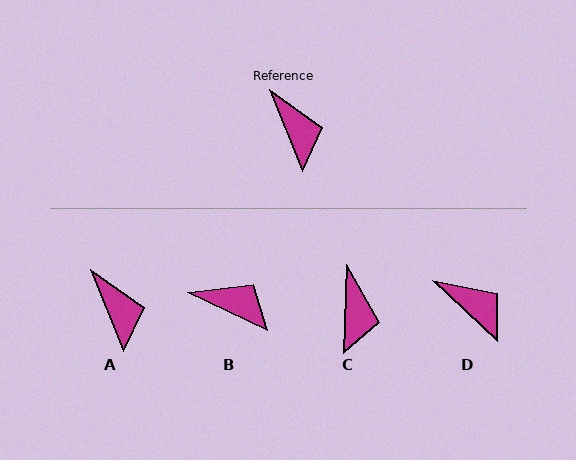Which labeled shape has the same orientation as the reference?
A.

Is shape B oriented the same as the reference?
No, it is off by about 43 degrees.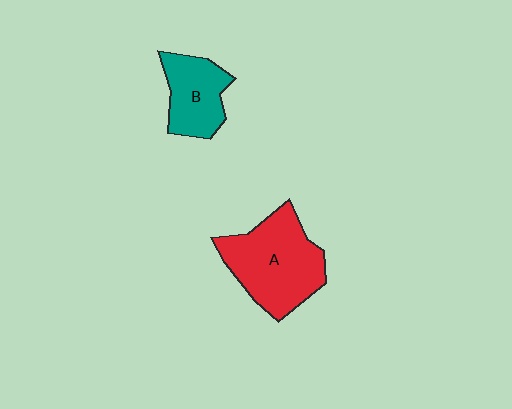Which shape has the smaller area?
Shape B (teal).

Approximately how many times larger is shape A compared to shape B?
Approximately 1.7 times.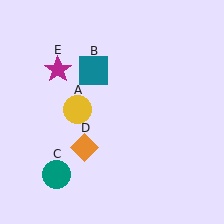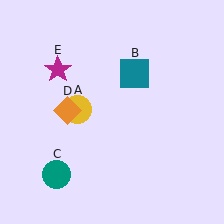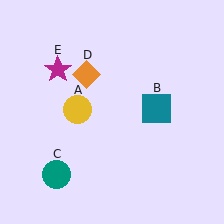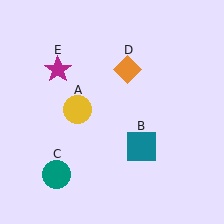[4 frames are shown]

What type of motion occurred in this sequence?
The teal square (object B), orange diamond (object D) rotated clockwise around the center of the scene.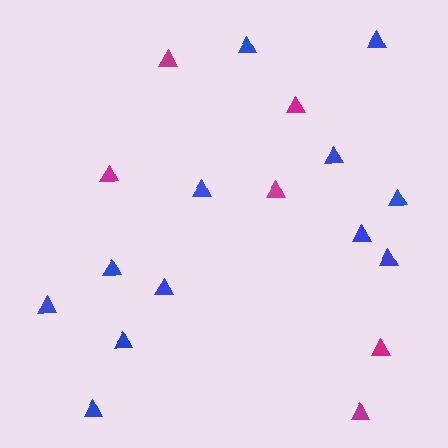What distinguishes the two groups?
There are 2 groups: one group of blue triangles (12) and one group of magenta triangles (6).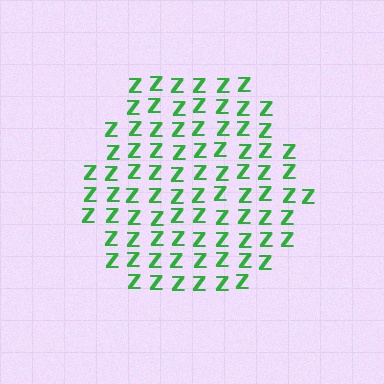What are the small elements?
The small elements are letter Z's.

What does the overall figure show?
The overall figure shows a hexagon.